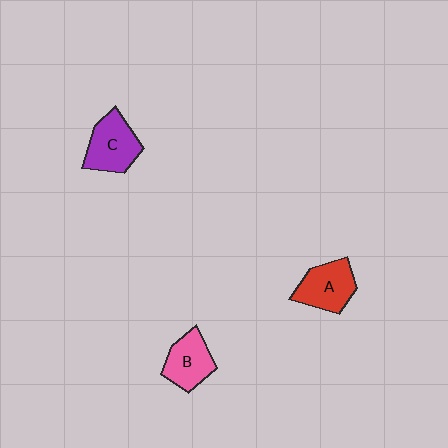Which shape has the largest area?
Shape C (purple).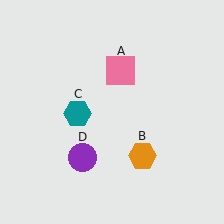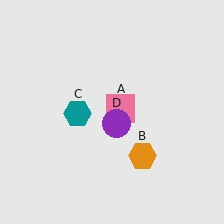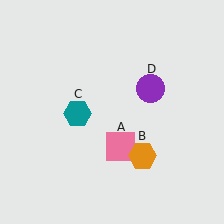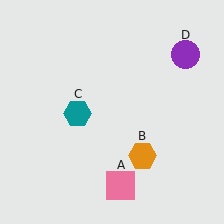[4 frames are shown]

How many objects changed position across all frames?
2 objects changed position: pink square (object A), purple circle (object D).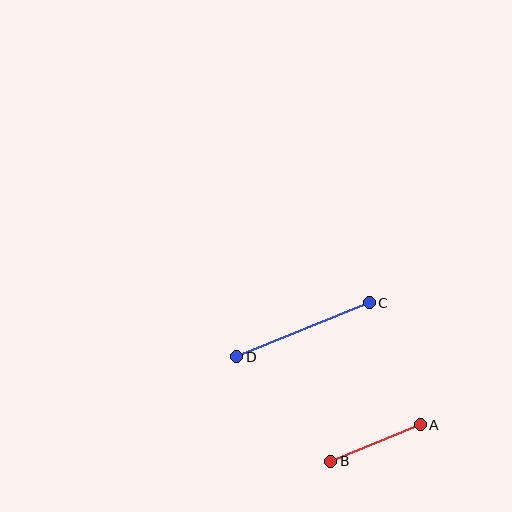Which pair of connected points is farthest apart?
Points C and D are farthest apart.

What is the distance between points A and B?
The distance is approximately 96 pixels.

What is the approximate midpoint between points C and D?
The midpoint is at approximately (303, 330) pixels.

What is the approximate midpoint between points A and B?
The midpoint is at approximately (375, 443) pixels.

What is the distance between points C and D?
The distance is approximately 143 pixels.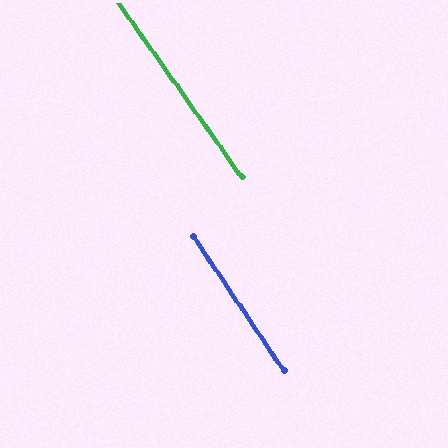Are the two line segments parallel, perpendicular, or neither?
Parallel — their directions differ by only 1.1°.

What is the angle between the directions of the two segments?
Approximately 1 degree.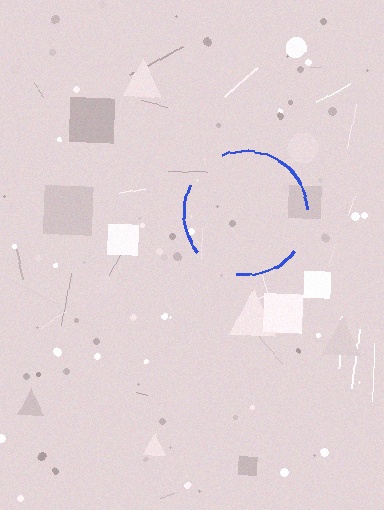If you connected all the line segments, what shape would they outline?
They would outline a circle.